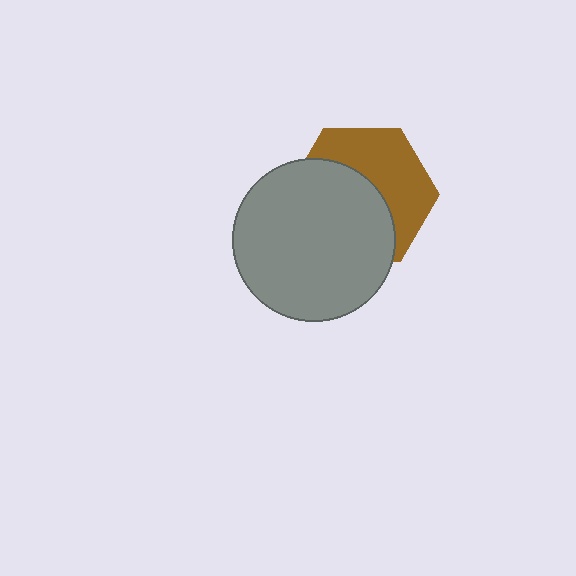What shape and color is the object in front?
The object in front is a gray circle.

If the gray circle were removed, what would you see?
You would see the complete brown hexagon.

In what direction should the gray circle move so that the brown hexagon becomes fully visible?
The gray circle should move toward the lower-left. That is the shortest direction to clear the overlap and leave the brown hexagon fully visible.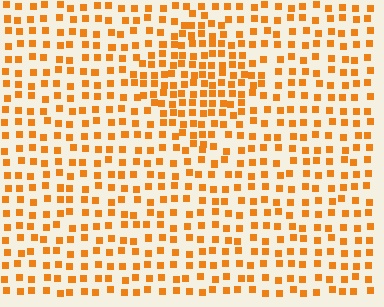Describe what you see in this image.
The image contains small orange elements arranged at two different densities. A diamond-shaped region is visible where the elements are more densely packed than the surrounding area.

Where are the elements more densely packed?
The elements are more densely packed inside the diamond boundary.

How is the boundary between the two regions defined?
The boundary is defined by a change in element density (approximately 1.7x ratio). All elements are the same color, size, and shape.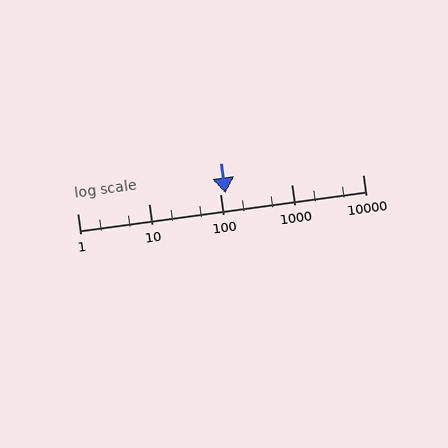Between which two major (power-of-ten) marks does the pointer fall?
The pointer is between 100 and 1000.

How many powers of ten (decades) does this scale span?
The scale spans 4 decades, from 1 to 10000.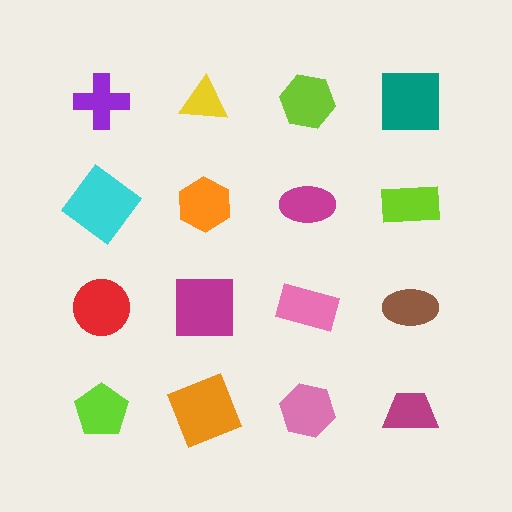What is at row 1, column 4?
A teal square.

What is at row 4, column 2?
An orange square.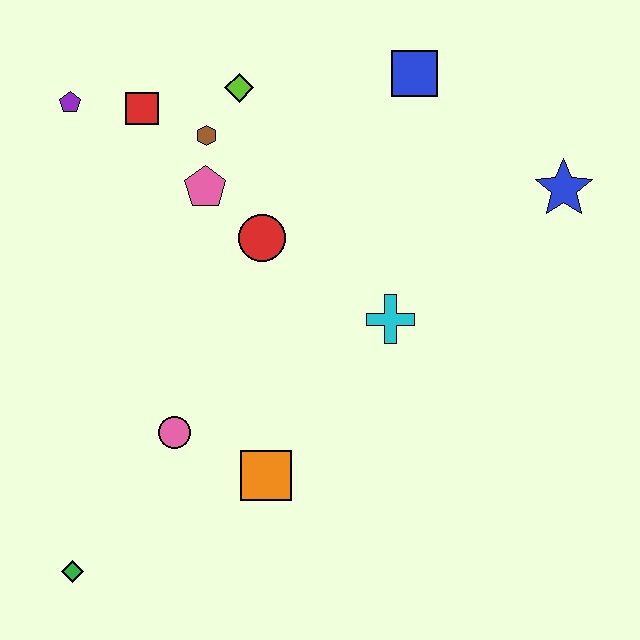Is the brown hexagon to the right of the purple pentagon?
Yes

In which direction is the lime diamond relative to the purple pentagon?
The lime diamond is to the right of the purple pentagon.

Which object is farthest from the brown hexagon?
The green diamond is farthest from the brown hexagon.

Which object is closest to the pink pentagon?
The brown hexagon is closest to the pink pentagon.